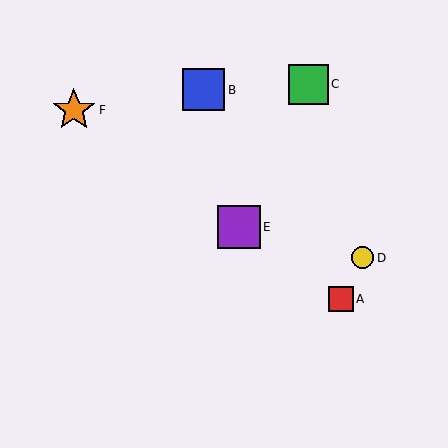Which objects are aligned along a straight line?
Objects A, E, F are aligned along a straight line.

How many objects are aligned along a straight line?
3 objects (A, E, F) are aligned along a straight line.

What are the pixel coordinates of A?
Object A is at (341, 299).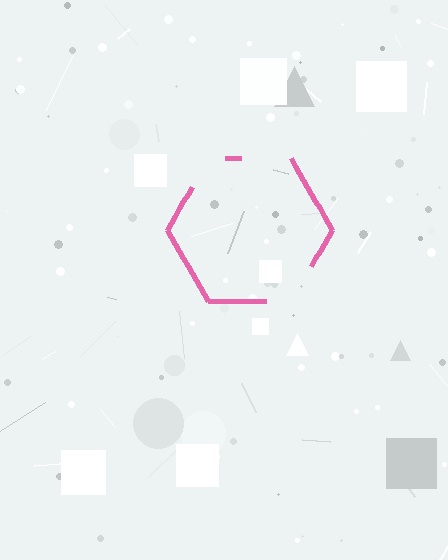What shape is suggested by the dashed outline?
The dashed outline suggests a hexagon.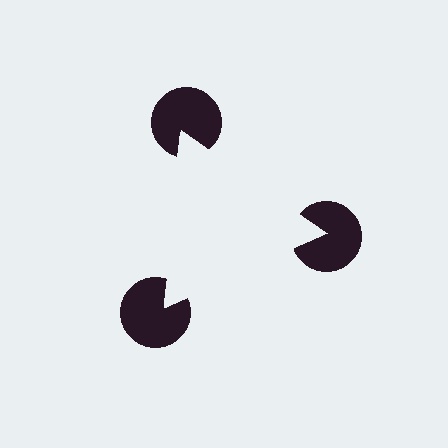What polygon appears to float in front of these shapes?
An illusory triangle — its edges are inferred from the aligned wedge cuts in the pac-man discs, not physically drawn.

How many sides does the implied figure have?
3 sides.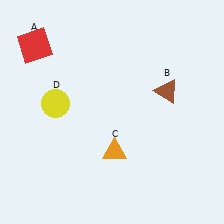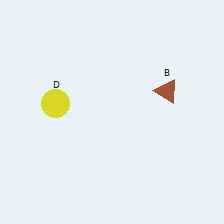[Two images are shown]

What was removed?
The red square (A), the orange triangle (C) were removed in Image 2.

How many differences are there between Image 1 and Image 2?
There are 2 differences between the two images.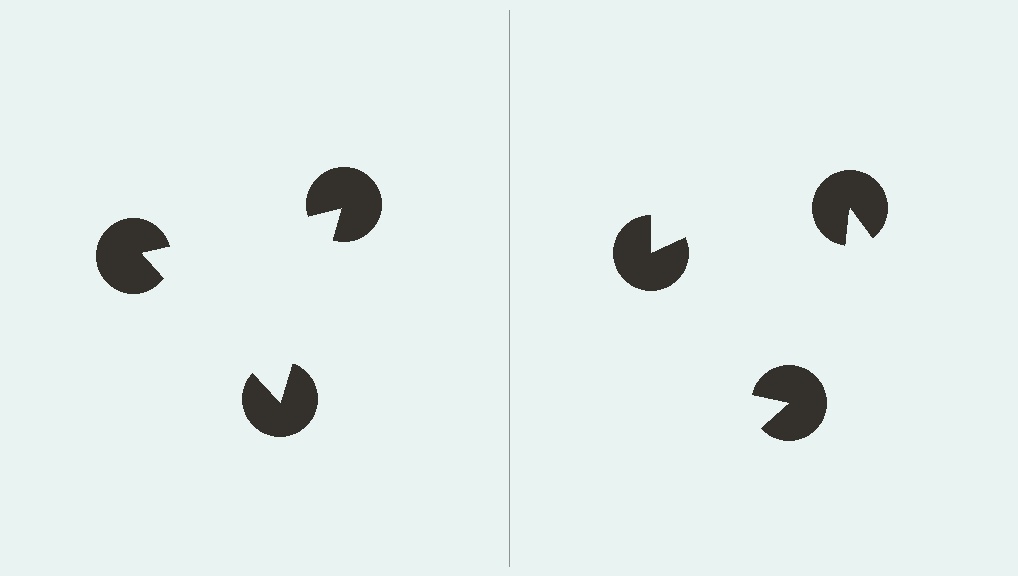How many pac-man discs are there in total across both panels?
6 — 3 on each side.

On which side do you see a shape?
An illusory triangle appears on the left side. On the right side the wedge cuts are rotated, so no coherent shape forms.